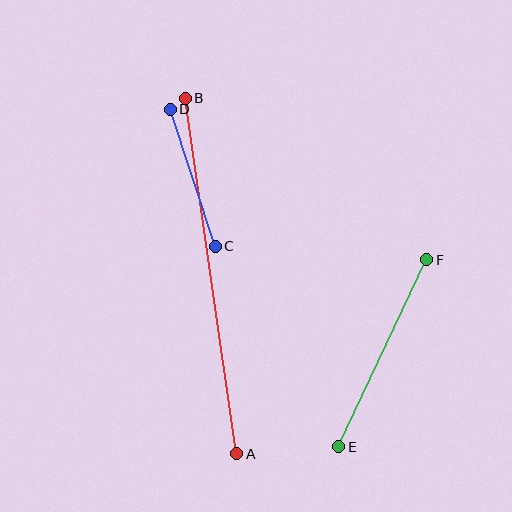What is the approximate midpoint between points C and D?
The midpoint is at approximately (193, 178) pixels.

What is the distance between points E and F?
The distance is approximately 207 pixels.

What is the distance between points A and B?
The distance is approximately 359 pixels.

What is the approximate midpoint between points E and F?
The midpoint is at approximately (383, 353) pixels.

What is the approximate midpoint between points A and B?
The midpoint is at approximately (211, 276) pixels.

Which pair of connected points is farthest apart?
Points A and B are farthest apart.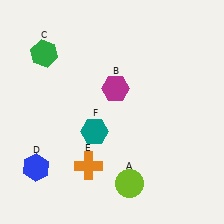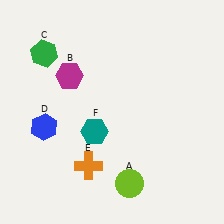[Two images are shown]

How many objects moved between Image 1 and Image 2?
2 objects moved between the two images.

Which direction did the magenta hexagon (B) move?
The magenta hexagon (B) moved left.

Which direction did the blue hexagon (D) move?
The blue hexagon (D) moved up.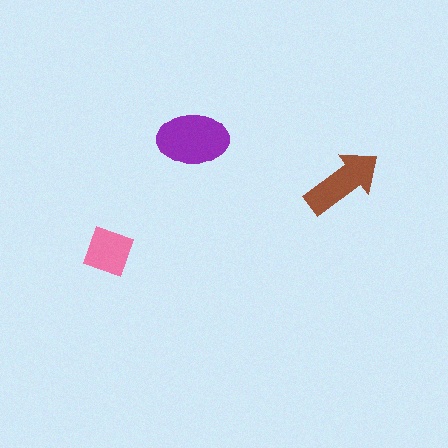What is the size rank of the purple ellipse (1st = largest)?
1st.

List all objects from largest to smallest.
The purple ellipse, the brown arrow, the pink diamond.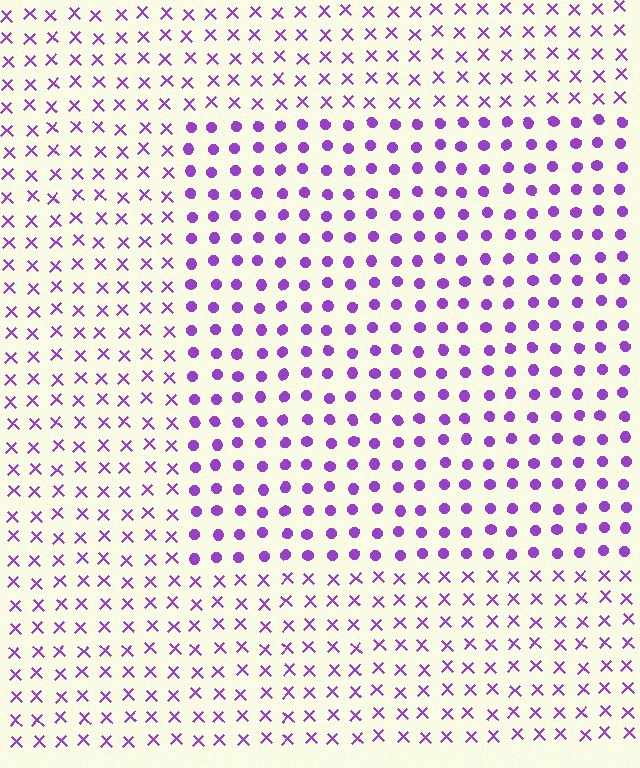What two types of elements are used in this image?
The image uses circles inside the rectangle region and X marks outside it.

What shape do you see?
I see a rectangle.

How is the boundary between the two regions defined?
The boundary is defined by a change in element shape: circles inside vs. X marks outside. All elements share the same color and spacing.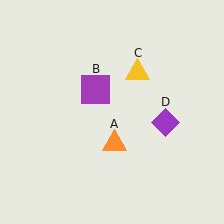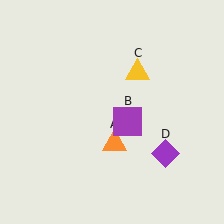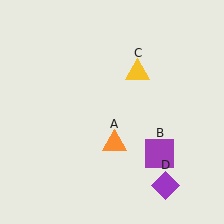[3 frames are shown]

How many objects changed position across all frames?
2 objects changed position: purple square (object B), purple diamond (object D).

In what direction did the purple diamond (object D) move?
The purple diamond (object D) moved down.